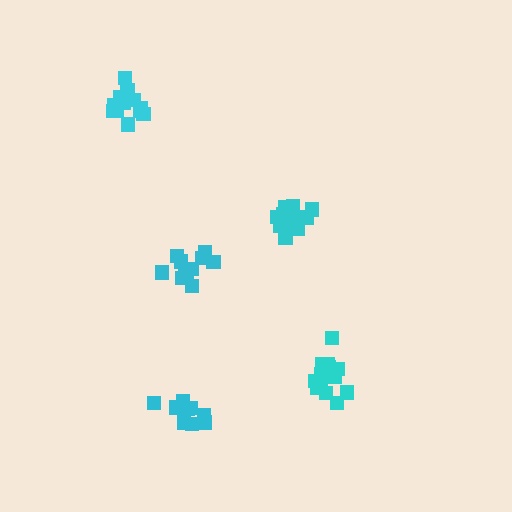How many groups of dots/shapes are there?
There are 5 groups.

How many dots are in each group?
Group 1: 13 dots, Group 2: 14 dots, Group 3: 15 dots, Group 4: 13 dots, Group 5: 12 dots (67 total).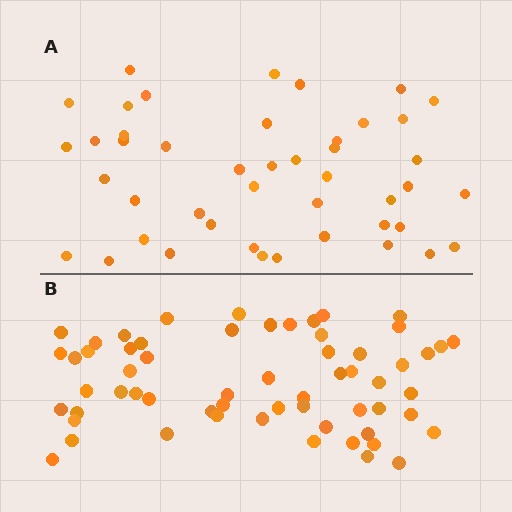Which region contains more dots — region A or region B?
Region B (the bottom region) has more dots.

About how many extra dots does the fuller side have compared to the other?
Region B has approximately 15 more dots than region A.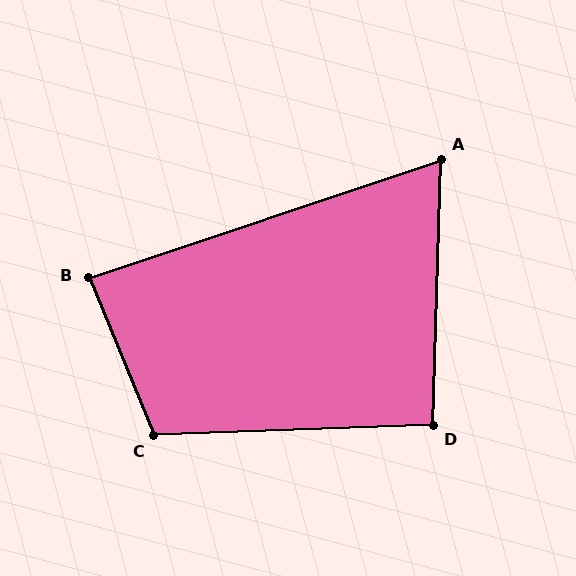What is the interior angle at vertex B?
Approximately 86 degrees (approximately right).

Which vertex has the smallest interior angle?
A, at approximately 70 degrees.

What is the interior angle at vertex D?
Approximately 94 degrees (approximately right).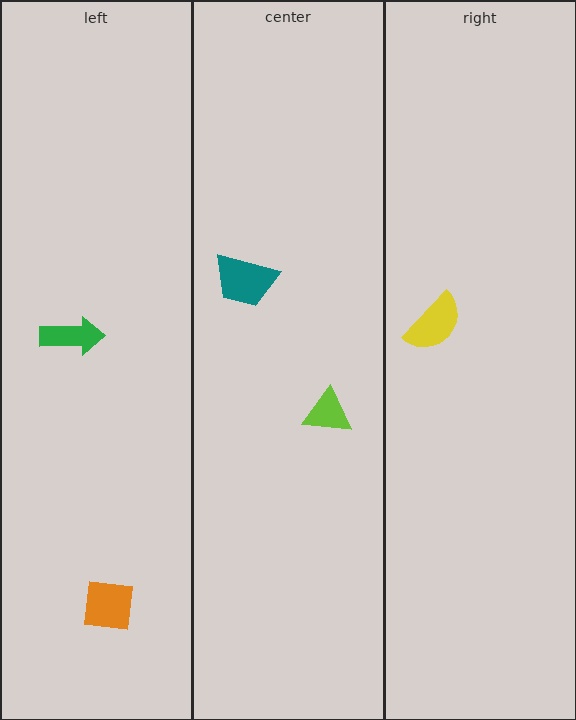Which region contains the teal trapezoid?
The center region.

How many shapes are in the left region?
2.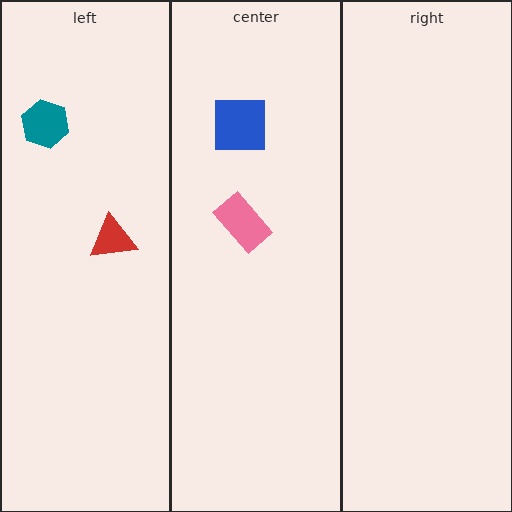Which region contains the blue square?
The center region.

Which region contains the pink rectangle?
The center region.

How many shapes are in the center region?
2.